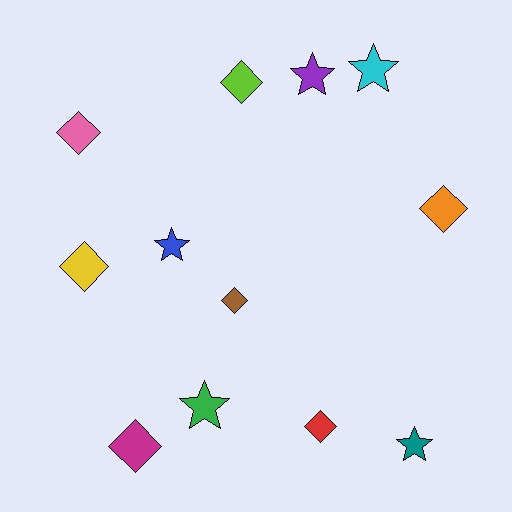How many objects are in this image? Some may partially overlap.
There are 12 objects.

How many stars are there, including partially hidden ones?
There are 5 stars.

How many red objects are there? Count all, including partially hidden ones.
There is 1 red object.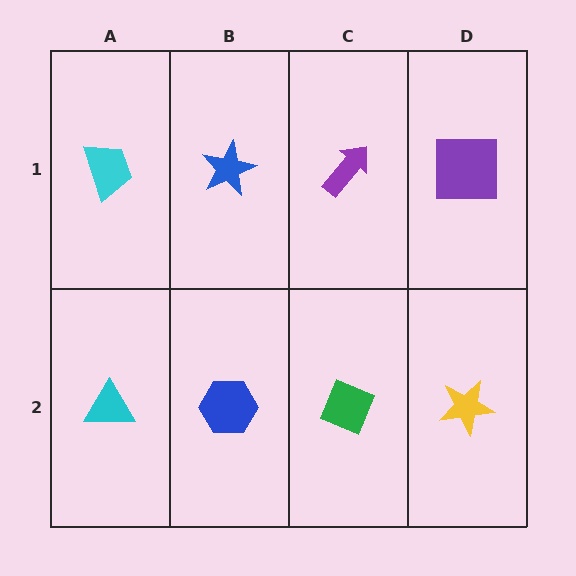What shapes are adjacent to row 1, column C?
A green diamond (row 2, column C), a blue star (row 1, column B), a purple square (row 1, column D).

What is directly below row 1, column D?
A yellow star.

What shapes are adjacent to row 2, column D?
A purple square (row 1, column D), a green diamond (row 2, column C).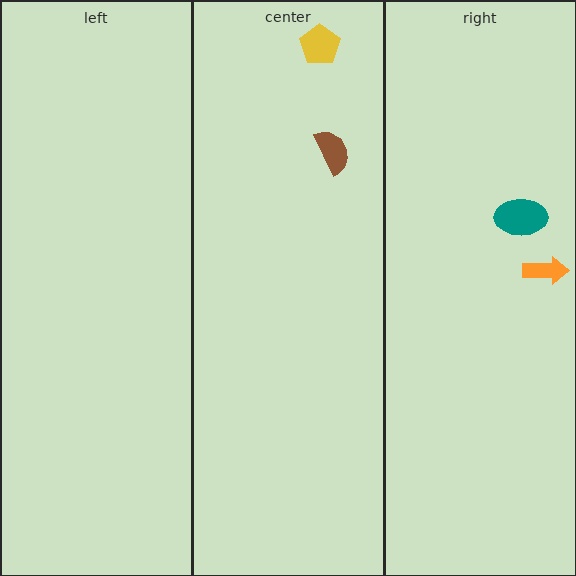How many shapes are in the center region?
2.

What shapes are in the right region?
The orange arrow, the teal ellipse.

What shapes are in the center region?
The brown semicircle, the yellow pentagon.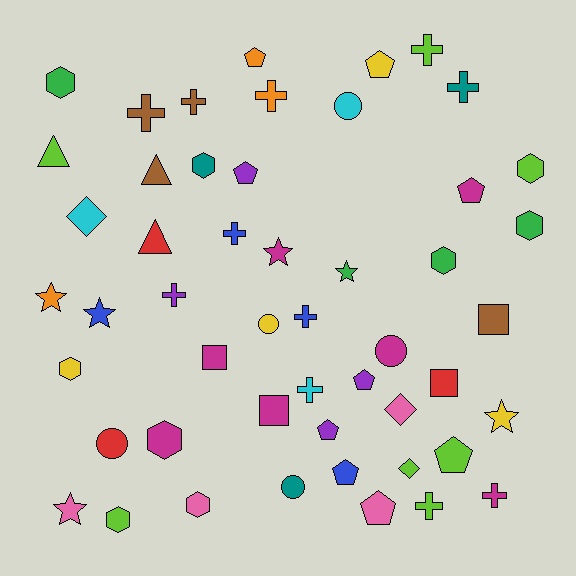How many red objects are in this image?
There are 3 red objects.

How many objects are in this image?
There are 50 objects.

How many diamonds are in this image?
There are 3 diamonds.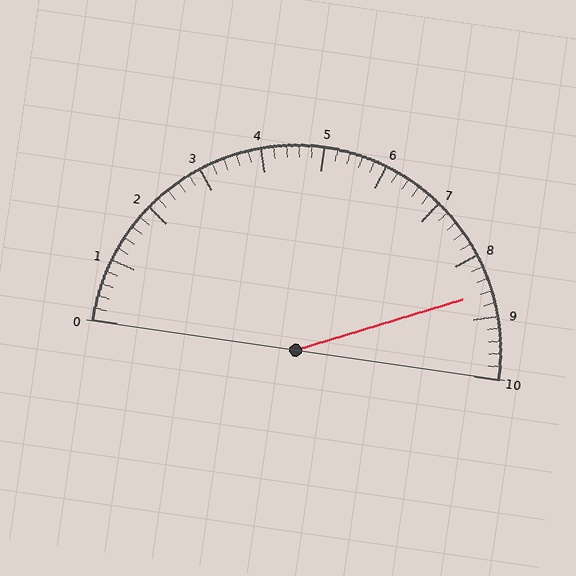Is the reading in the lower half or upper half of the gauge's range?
The reading is in the upper half of the range (0 to 10).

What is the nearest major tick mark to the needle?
The nearest major tick mark is 9.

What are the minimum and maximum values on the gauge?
The gauge ranges from 0 to 10.